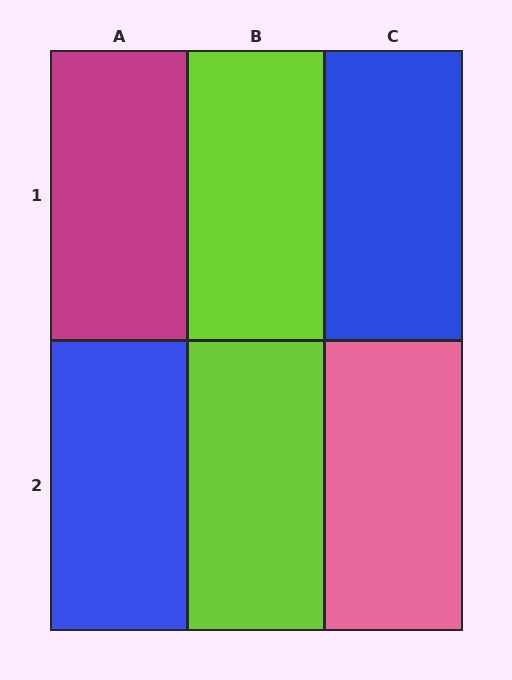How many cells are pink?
1 cell is pink.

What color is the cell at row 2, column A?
Blue.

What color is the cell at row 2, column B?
Lime.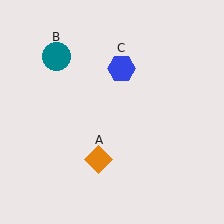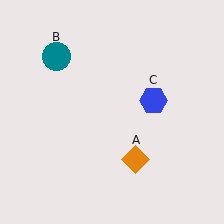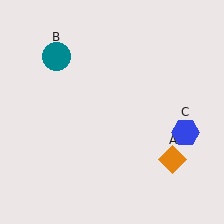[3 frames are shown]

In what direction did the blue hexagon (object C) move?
The blue hexagon (object C) moved down and to the right.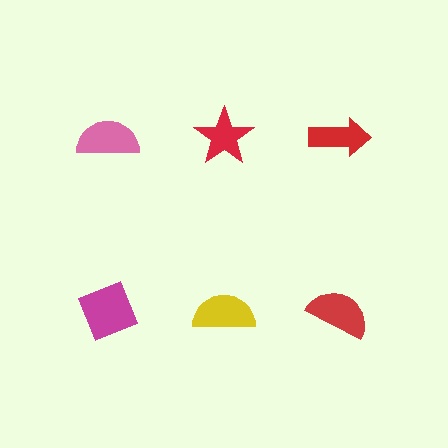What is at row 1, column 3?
A red arrow.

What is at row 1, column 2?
A red star.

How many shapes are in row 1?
3 shapes.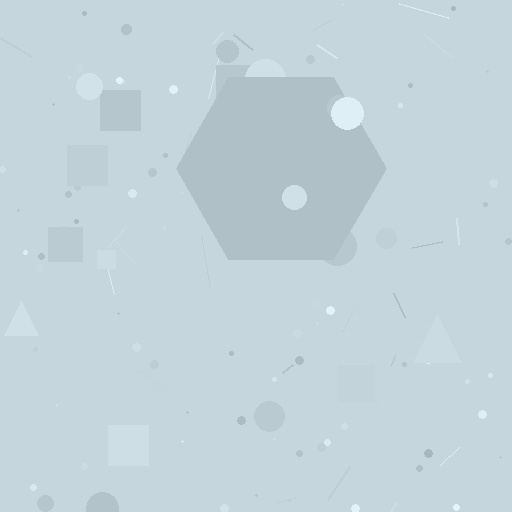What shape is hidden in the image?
A hexagon is hidden in the image.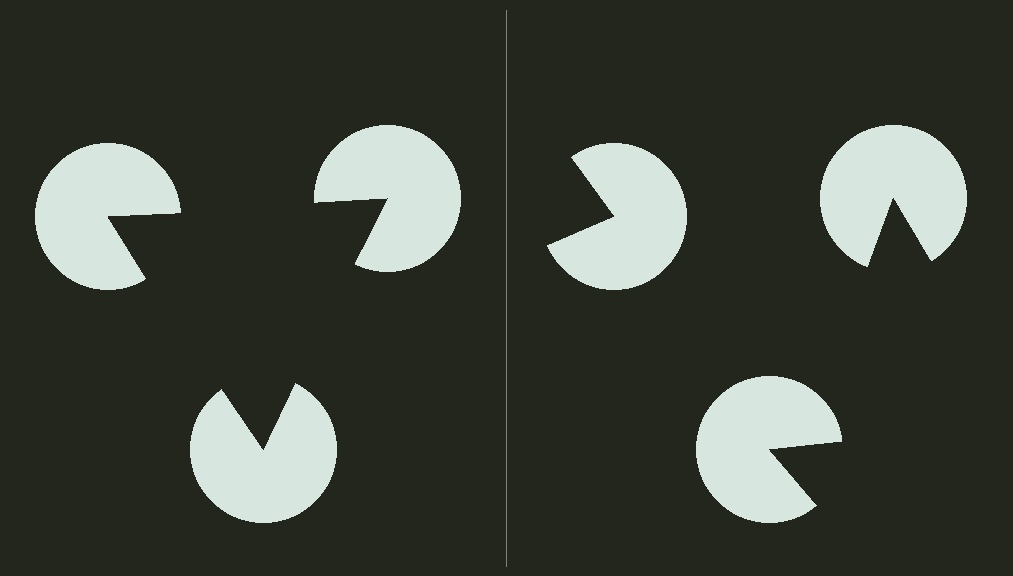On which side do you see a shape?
An illusory triangle appears on the left side. On the right side the wedge cuts are rotated, so no coherent shape forms.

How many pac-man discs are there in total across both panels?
6 — 3 on each side.